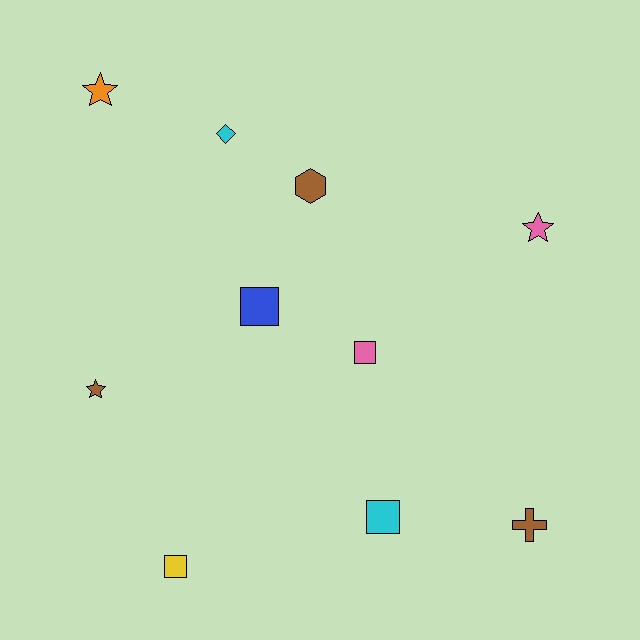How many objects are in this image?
There are 10 objects.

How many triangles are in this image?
There are no triangles.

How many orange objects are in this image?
There is 1 orange object.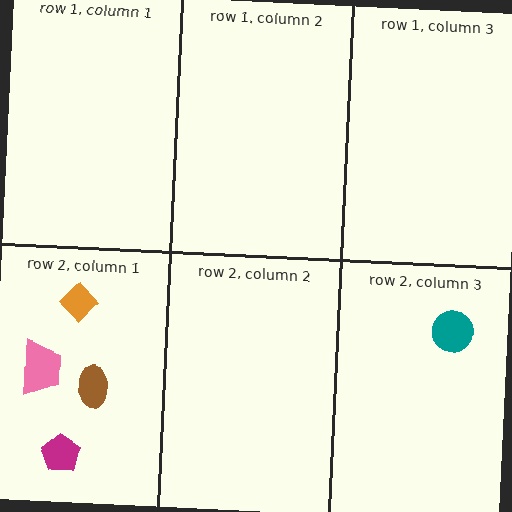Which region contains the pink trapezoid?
The row 2, column 1 region.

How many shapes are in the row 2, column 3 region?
1.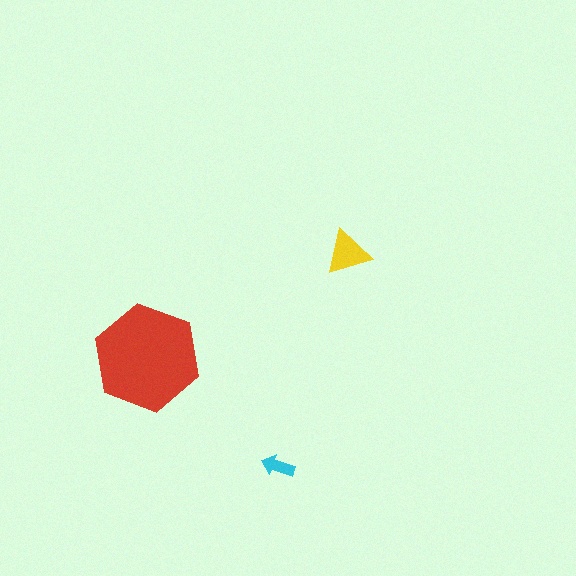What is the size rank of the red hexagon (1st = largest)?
1st.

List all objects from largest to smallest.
The red hexagon, the yellow triangle, the cyan arrow.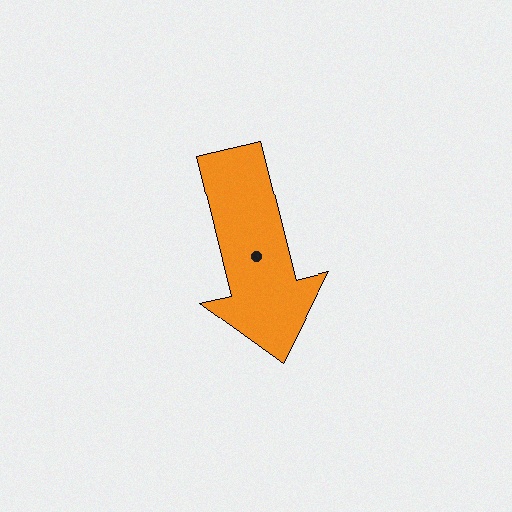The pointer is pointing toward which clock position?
Roughly 6 o'clock.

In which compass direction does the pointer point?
South.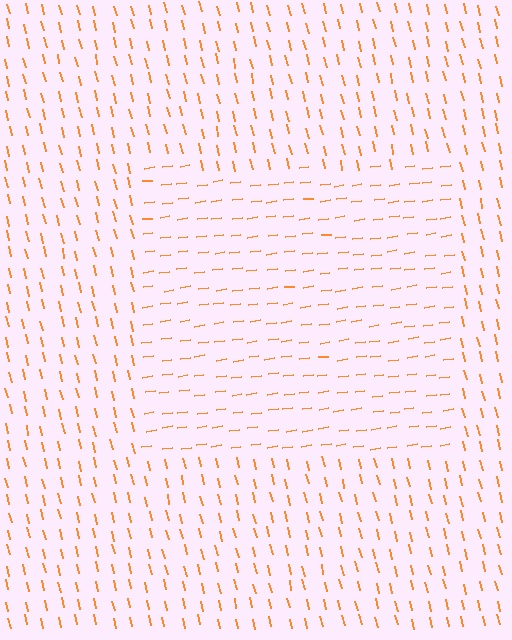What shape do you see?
I see a rectangle.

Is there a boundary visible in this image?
Yes, there is a texture boundary formed by a change in line orientation.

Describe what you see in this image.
The image is filled with small orange line segments. A rectangle region in the image has lines oriented differently from the surrounding lines, creating a visible texture boundary.